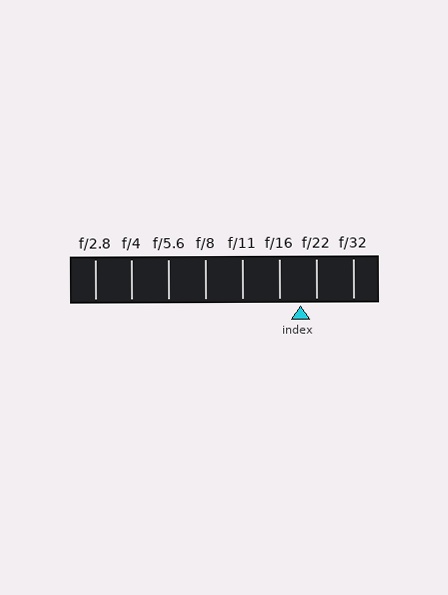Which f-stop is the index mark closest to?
The index mark is closest to f/22.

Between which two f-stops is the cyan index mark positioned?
The index mark is between f/16 and f/22.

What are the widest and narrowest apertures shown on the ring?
The widest aperture shown is f/2.8 and the narrowest is f/32.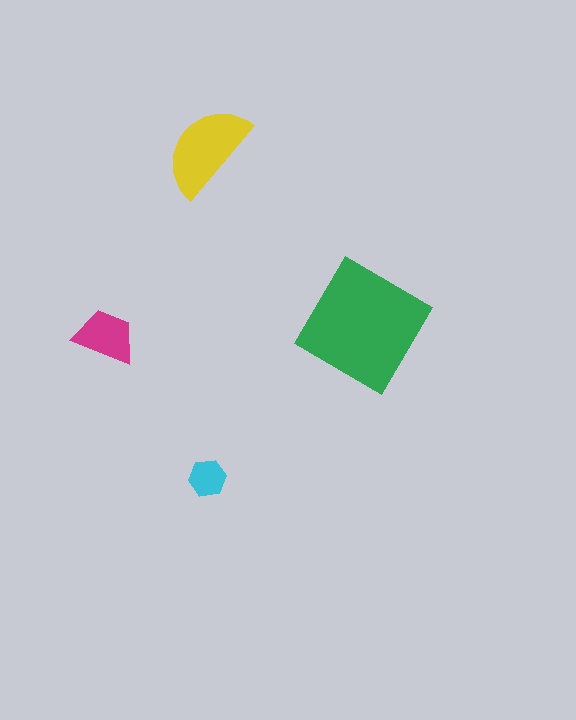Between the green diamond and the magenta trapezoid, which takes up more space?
The green diamond.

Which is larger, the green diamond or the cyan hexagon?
The green diamond.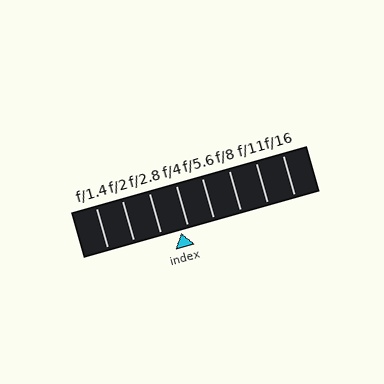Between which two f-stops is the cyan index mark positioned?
The index mark is between f/2.8 and f/4.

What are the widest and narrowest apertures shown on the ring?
The widest aperture shown is f/1.4 and the narrowest is f/16.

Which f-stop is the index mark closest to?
The index mark is closest to f/4.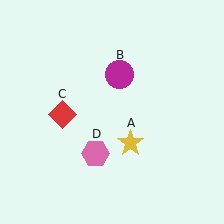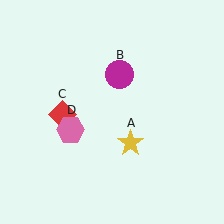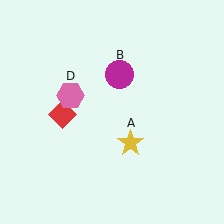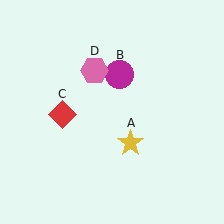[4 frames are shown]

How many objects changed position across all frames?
1 object changed position: pink hexagon (object D).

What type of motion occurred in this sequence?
The pink hexagon (object D) rotated clockwise around the center of the scene.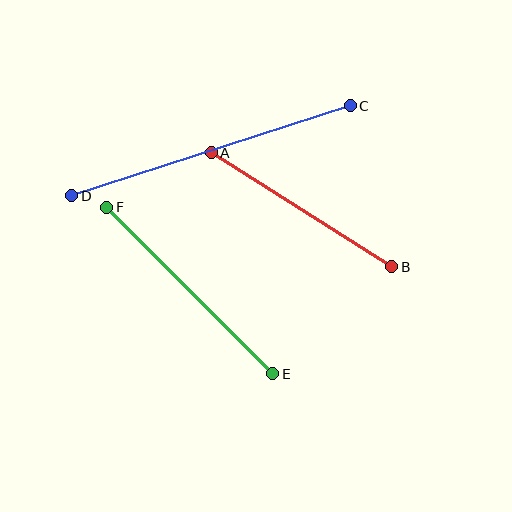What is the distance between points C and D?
The distance is approximately 293 pixels.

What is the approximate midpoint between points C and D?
The midpoint is at approximately (211, 151) pixels.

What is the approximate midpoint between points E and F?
The midpoint is at approximately (190, 290) pixels.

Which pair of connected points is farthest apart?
Points C and D are farthest apart.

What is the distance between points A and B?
The distance is approximately 213 pixels.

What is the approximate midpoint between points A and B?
The midpoint is at approximately (302, 210) pixels.